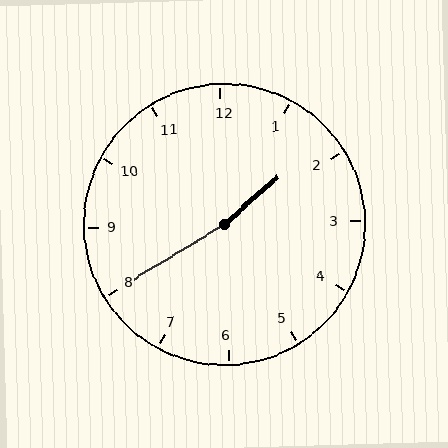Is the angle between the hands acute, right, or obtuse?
It is obtuse.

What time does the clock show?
1:40.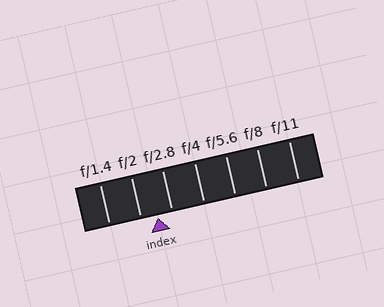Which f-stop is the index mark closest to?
The index mark is closest to f/2.8.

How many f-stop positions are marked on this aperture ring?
There are 7 f-stop positions marked.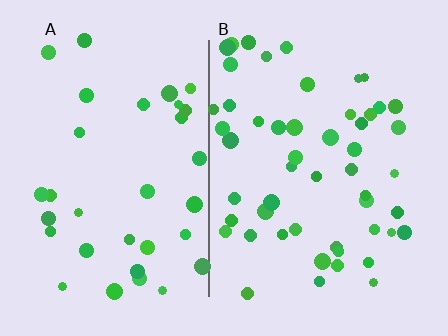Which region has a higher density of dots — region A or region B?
B (the right).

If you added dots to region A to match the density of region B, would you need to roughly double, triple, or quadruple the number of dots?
Approximately double.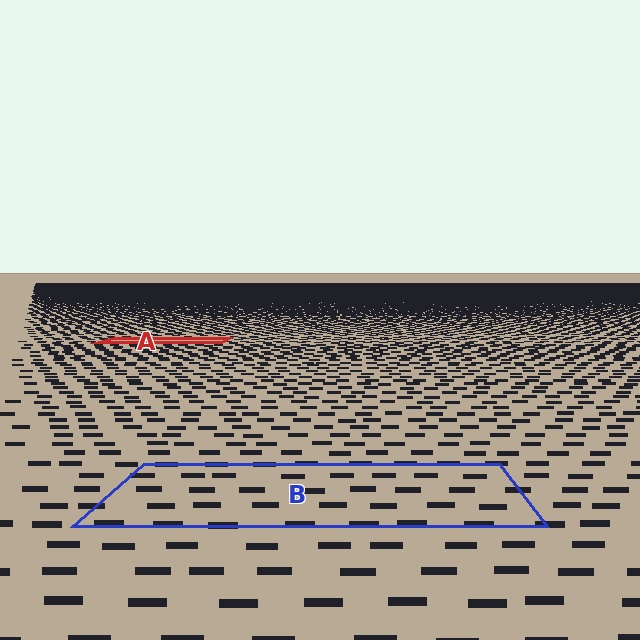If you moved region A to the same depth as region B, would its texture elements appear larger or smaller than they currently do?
They would appear larger. At a closer depth, the same texture elements are projected at a bigger on-screen size.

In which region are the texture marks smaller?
The texture marks are smaller in region A, because it is farther away.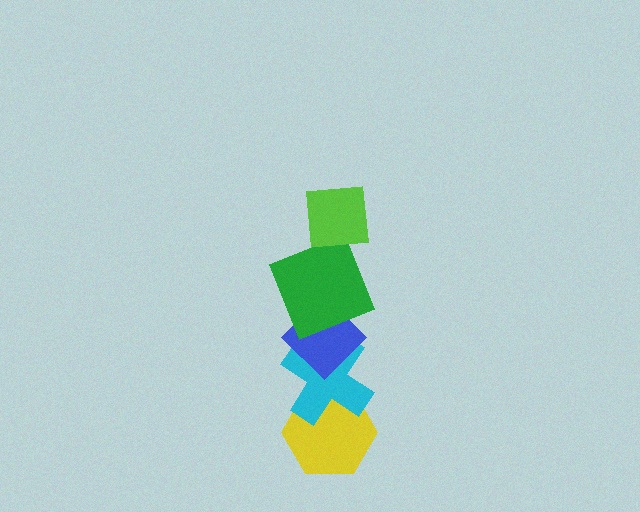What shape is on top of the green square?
The lime square is on top of the green square.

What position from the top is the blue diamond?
The blue diamond is 3rd from the top.